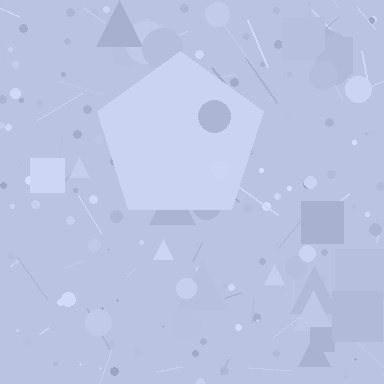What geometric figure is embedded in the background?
A pentagon is embedded in the background.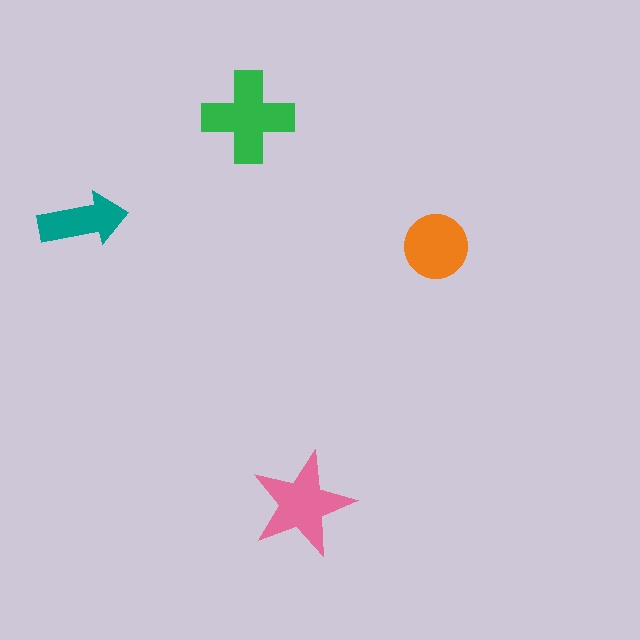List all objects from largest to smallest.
The green cross, the pink star, the orange circle, the teal arrow.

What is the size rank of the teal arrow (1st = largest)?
4th.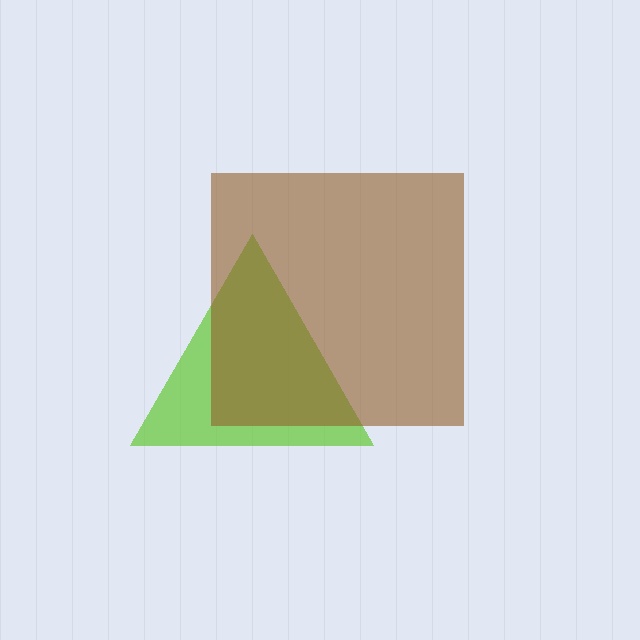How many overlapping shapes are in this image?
There are 2 overlapping shapes in the image.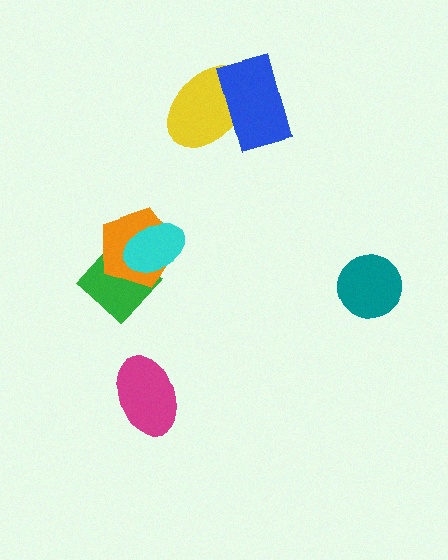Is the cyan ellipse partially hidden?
No, no other shape covers it.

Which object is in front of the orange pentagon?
The cyan ellipse is in front of the orange pentagon.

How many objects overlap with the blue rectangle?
1 object overlaps with the blue rectangle.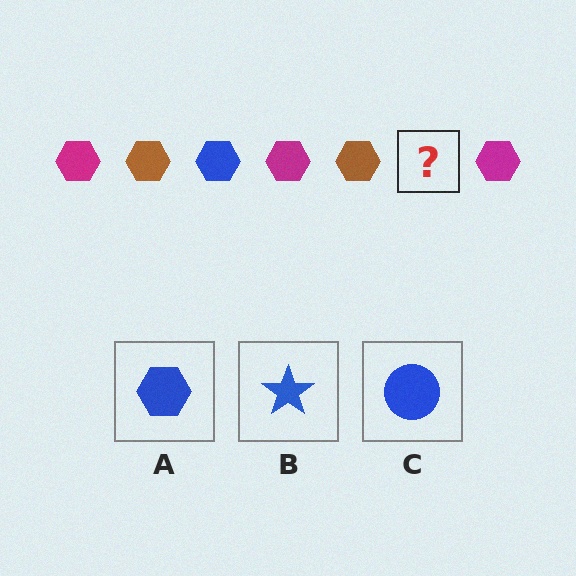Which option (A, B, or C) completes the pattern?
A.